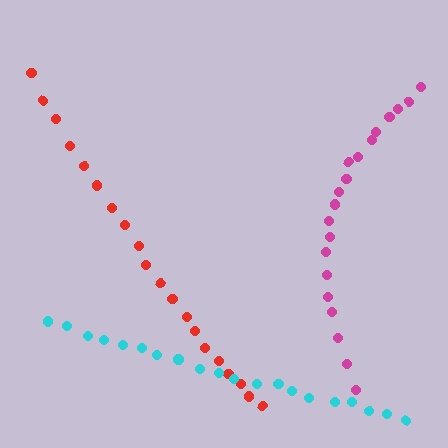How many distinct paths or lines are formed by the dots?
There are 3 distinct paths.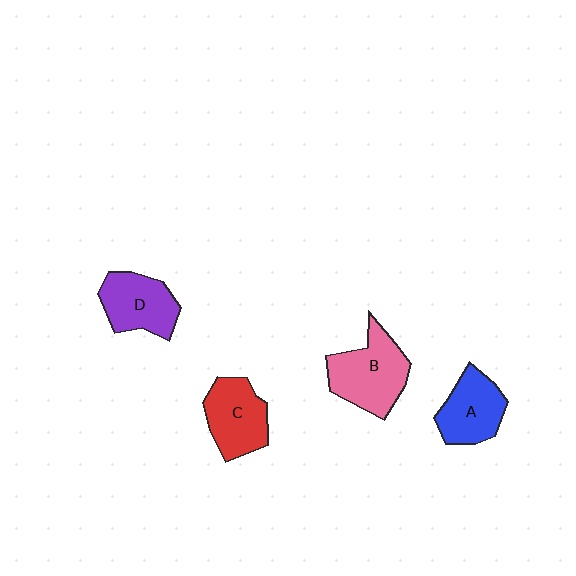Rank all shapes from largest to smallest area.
From largest to smallest: B (pink), C (red), D (purple), A (blue).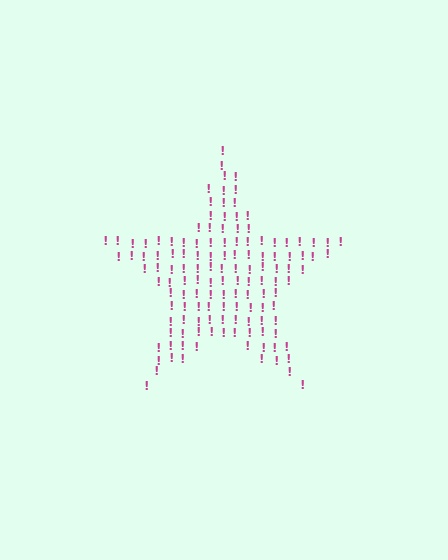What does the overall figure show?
The overall figure shows a star.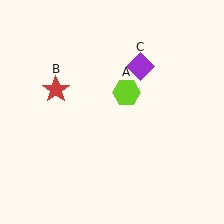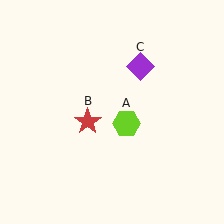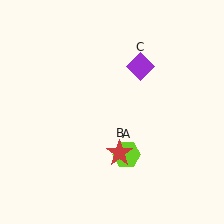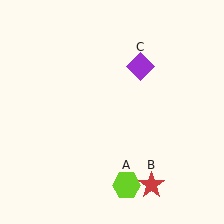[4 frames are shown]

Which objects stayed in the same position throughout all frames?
Purple diamond (object C) remained stationary.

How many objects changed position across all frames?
2 objects changed position: lime hexagon (object A), red star (object B).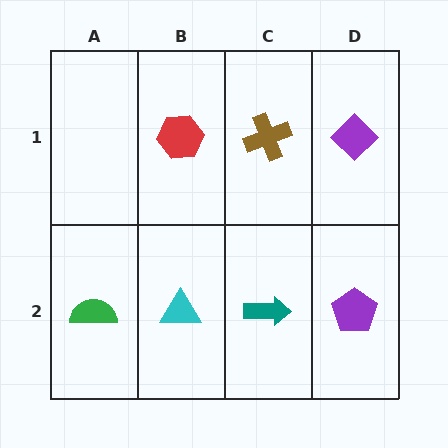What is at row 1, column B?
A red hexagon.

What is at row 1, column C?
A brown cross.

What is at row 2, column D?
A purple pentagon.